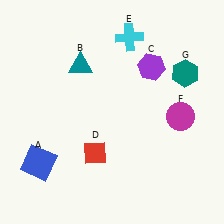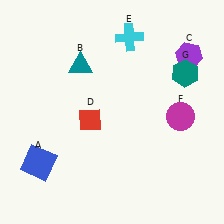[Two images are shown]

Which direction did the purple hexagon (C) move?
The purple hexagon (C) moved right.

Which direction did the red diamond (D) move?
The red diamond (D) moved up.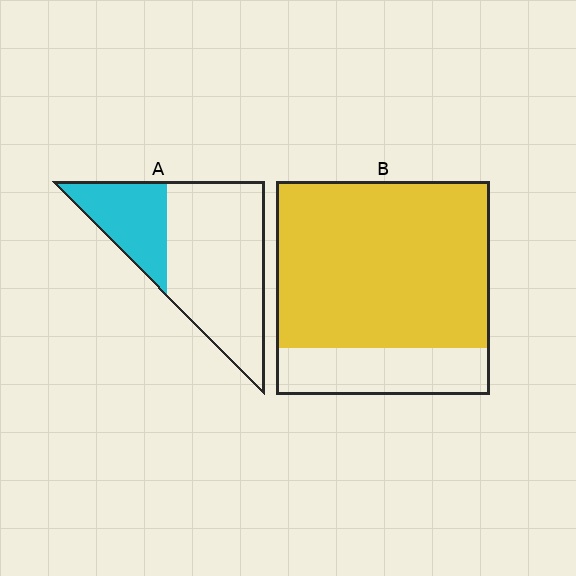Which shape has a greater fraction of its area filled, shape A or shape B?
Shape B.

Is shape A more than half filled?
No.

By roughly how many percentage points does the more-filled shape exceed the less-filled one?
By roughly 50 percentage points (B over A).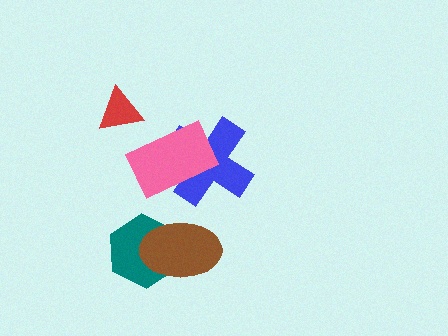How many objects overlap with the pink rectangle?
1 object overlaps with the pink rectangle.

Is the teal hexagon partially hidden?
Yes, it is partially covered by another shape.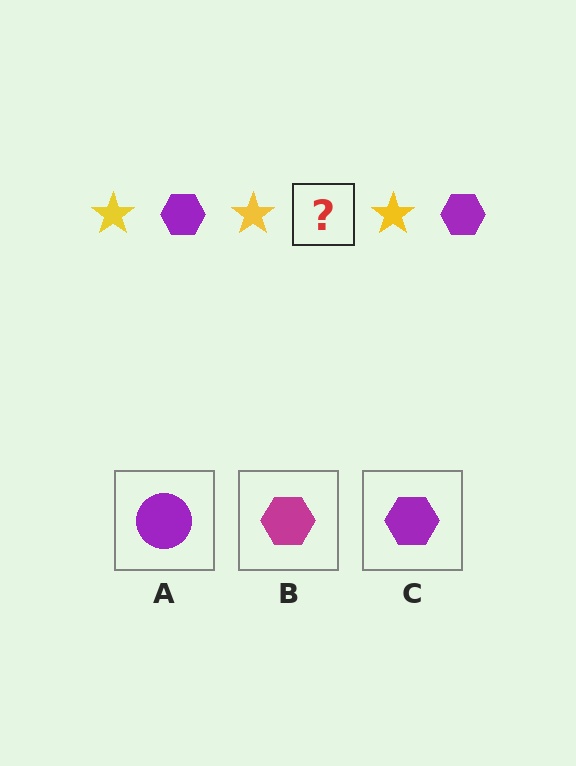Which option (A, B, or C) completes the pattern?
C.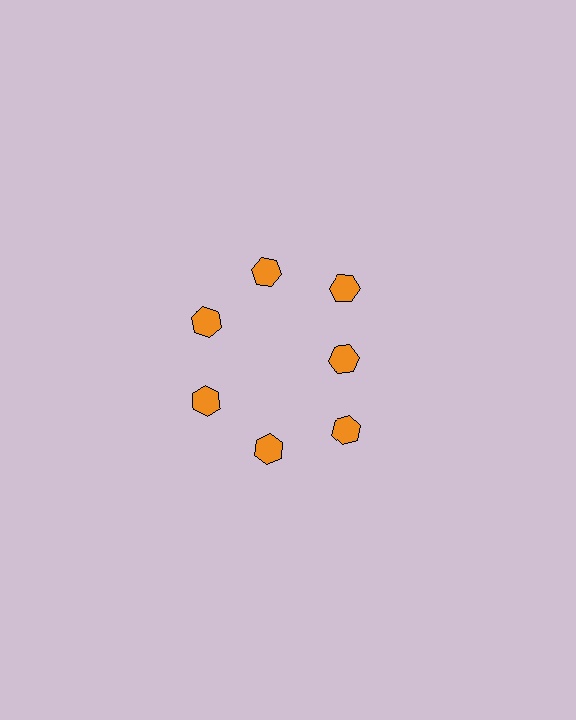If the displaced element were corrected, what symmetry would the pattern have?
It would have 7-fold rotational symmetry — the pattern would map onto itself every 51 degrees.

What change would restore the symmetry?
The symmetry would be restored by moving it outward, back onto the ring so that all 7 hexagons sit at equal angles and equal distance from the center.